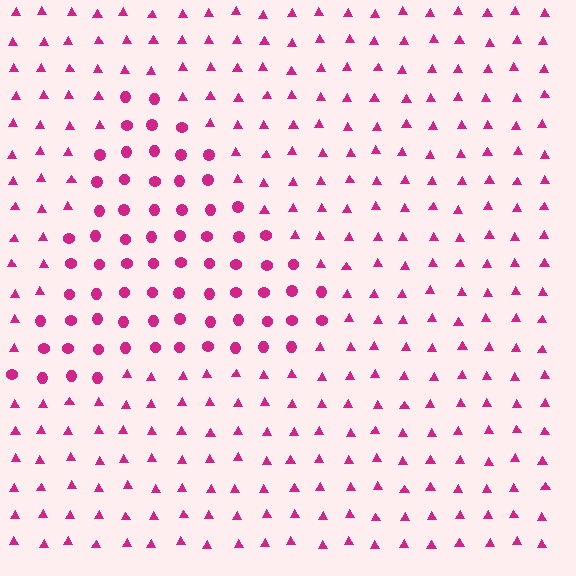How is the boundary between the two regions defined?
The boundary is defined by a change in element shape: circles inside vs. triangles outside. All elements share the same color and spacing.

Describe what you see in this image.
The image is filled with small magenta elements arranged in a uniform grid. A triangle-shaped region contains circles, while the surrounding area contains triangles. The boundary is defined purely by the change in element shape.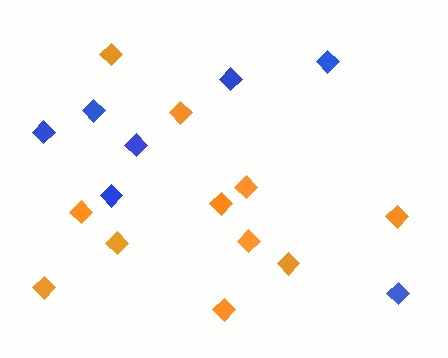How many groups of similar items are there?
There are 2 groups: one group of blue diamonds (7) and one group of orange diamonds (11).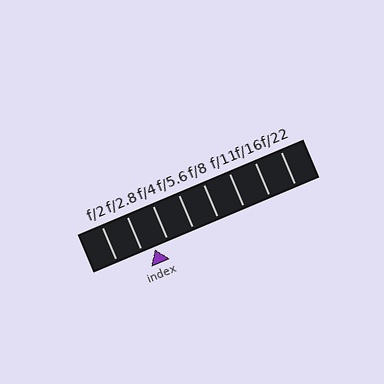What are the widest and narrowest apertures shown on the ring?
The widest aperture shown is f/2 and the narrowest is f/22.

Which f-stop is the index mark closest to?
The index mark is closest to f/2.8.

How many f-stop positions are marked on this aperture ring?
There are 8 f-stop positions marked.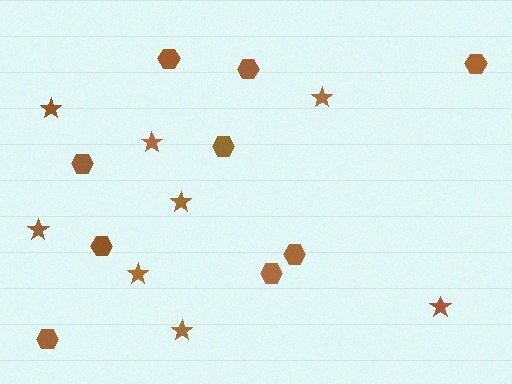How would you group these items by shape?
There are 2 groups: one group of stars (8) and one group of hexagons (9).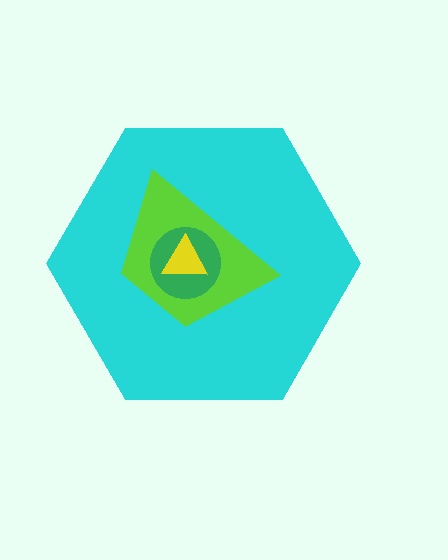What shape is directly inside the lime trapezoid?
The green circle.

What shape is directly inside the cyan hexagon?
The lime trapezoid.